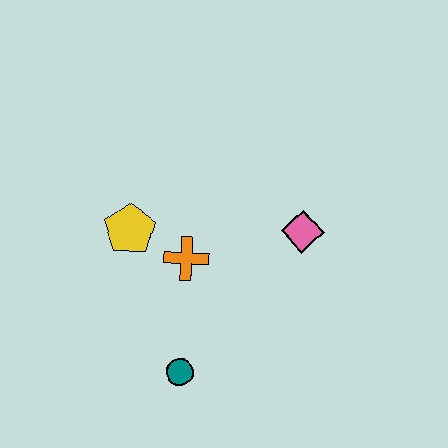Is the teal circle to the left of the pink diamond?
Yes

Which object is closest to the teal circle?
The orange cross is closest to the teal circle.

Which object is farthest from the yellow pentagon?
The pink diamond is farthest from the yellow pentagon.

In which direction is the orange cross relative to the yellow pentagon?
The orange cross is to the right of the yellow pentagon.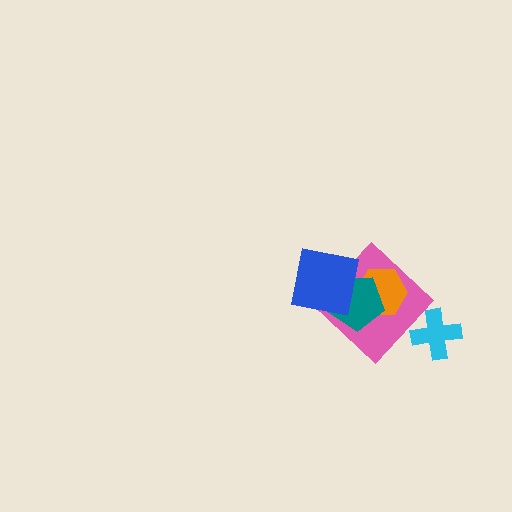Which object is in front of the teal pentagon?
The blue square is in front of the teal pentagon.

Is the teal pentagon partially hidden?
Yes, it is partially covered by another shape.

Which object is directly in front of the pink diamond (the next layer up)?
The orange hexagon is directly in front of the pink diamond.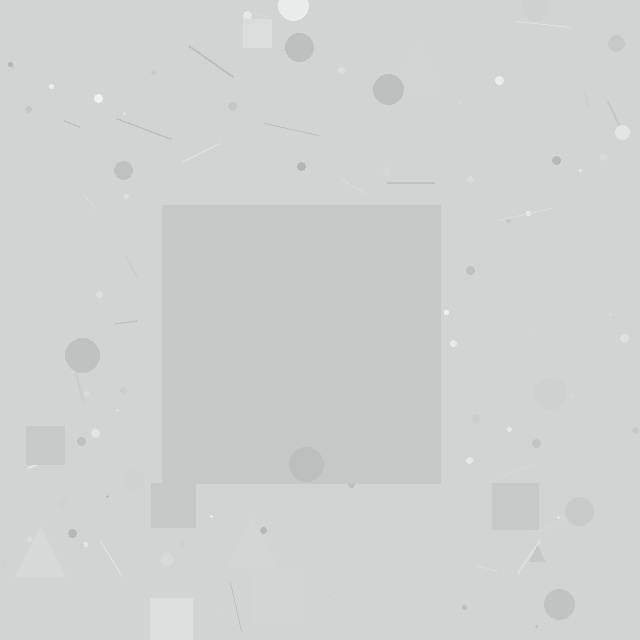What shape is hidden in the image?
A square is hidden in the image.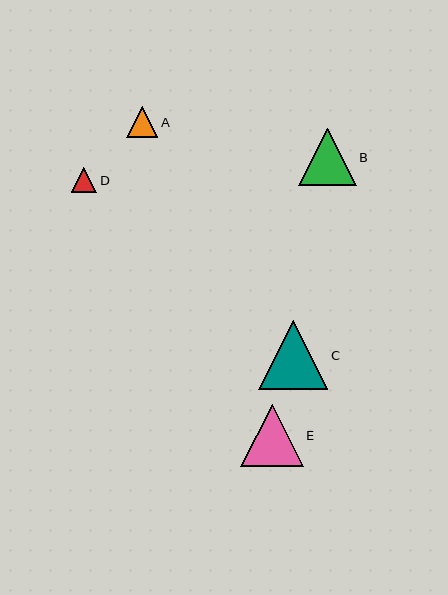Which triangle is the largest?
Triangle C is the largest with a size of approximately 69 pixels.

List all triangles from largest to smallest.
From largest to smallest: C, E, B, A, D.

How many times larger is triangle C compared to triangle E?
Triangle C is approximately 1.1 times the size of triangle E.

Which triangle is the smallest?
Triangle D is the smallest with a size of approximately 26 pixels.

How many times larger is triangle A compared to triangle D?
Triangle A is approximately 1.2 times the size of triangle D.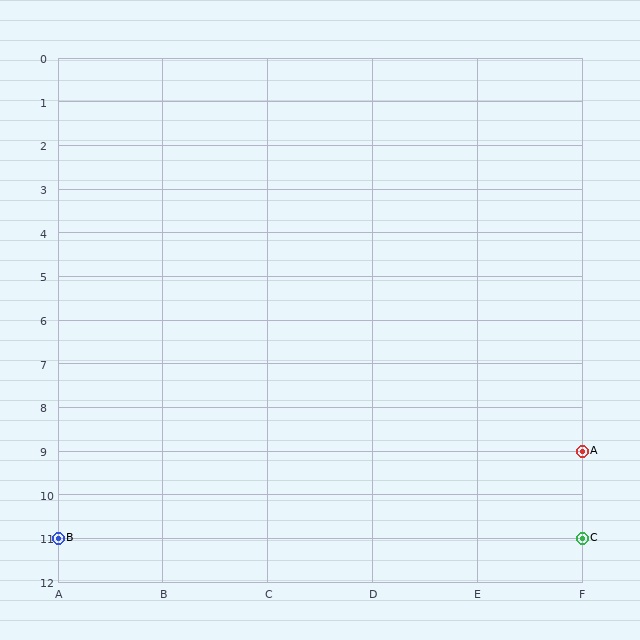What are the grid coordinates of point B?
Point B is at grid coordinates (A, 11).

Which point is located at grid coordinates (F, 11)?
Point C is at (F, 11).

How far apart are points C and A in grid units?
Points C and A are 2 rows apart.